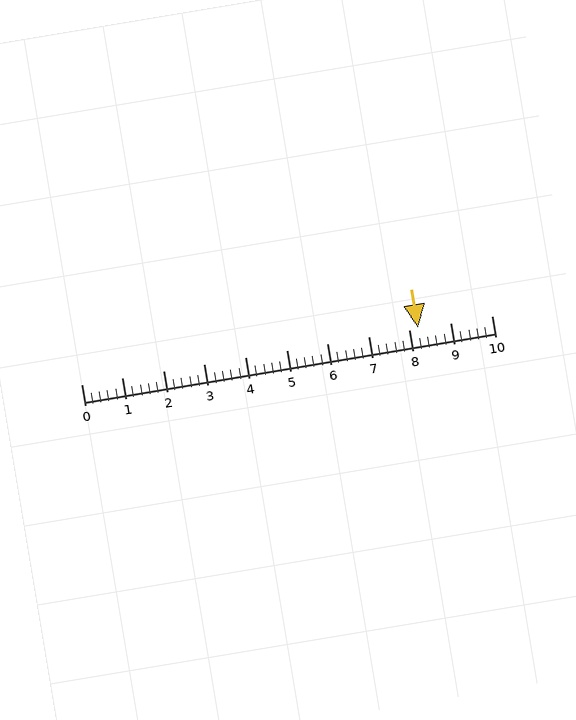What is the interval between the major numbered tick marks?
The major tick marks are spaced 1 units apart.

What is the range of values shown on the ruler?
The ruler shows values from 0 to 10.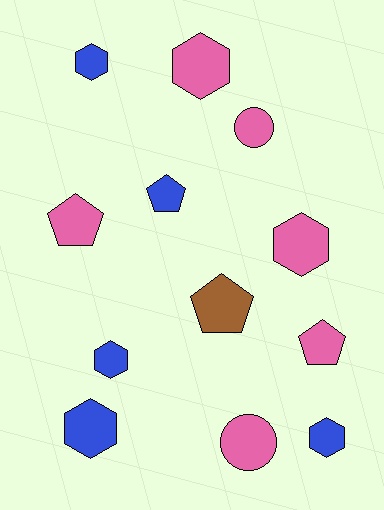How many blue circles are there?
There are no blue circles.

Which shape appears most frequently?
Hexagon, with 6 objects.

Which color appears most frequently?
Pink, with 6 objects.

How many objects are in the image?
There are 12 objects.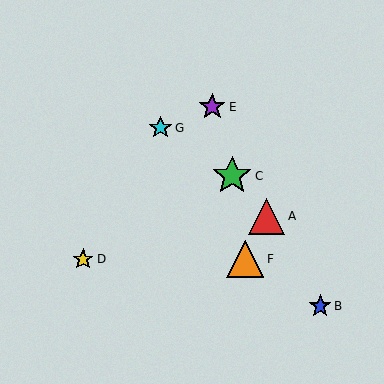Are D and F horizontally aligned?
Yes, both are at y≈259.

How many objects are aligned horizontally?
2 objects (D, F) are aligned horizontally.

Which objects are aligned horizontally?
Objects D, F are aligned horizontally.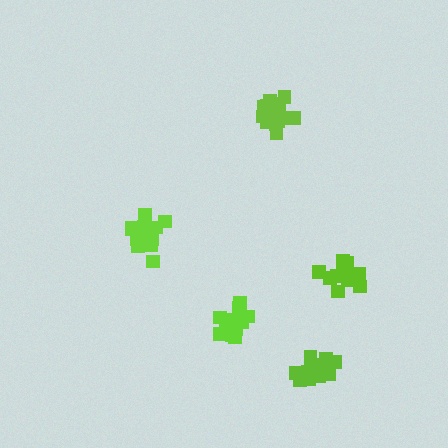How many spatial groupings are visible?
There are 5 spatial groupings.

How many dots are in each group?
Group 1: 17 dots, Group 2: 16 dots, Group 3: 18 dots, Group 4: 15 dots, Group 5: 13 dots (79 total).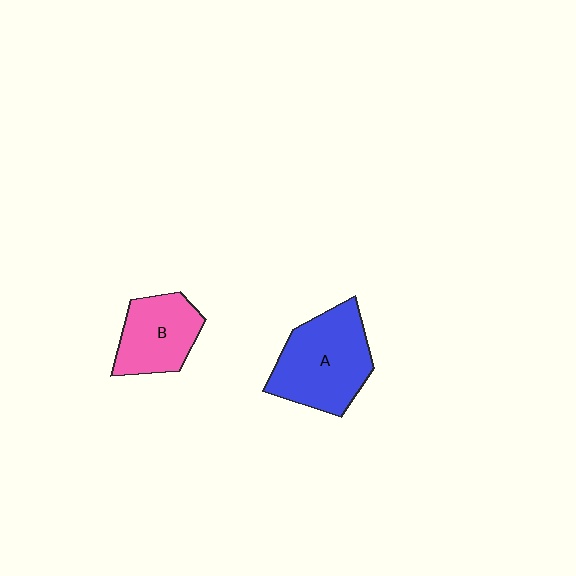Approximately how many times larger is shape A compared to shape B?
Approximately 1.4 times.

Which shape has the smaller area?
Shape B (pink).